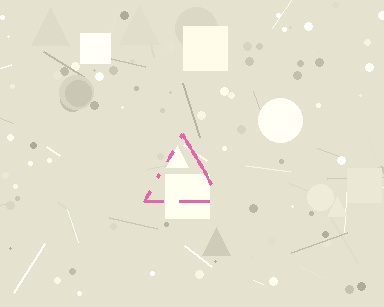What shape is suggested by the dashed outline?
The dashed outline suggests a triangle.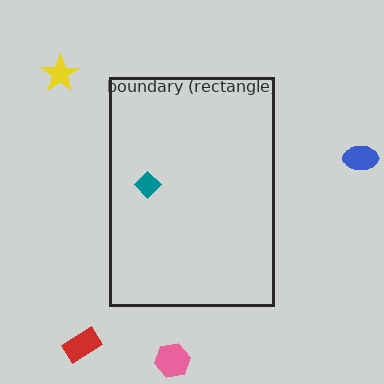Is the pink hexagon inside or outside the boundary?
Outside.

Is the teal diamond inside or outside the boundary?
Inside.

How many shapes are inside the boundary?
1 inside, 4 outside.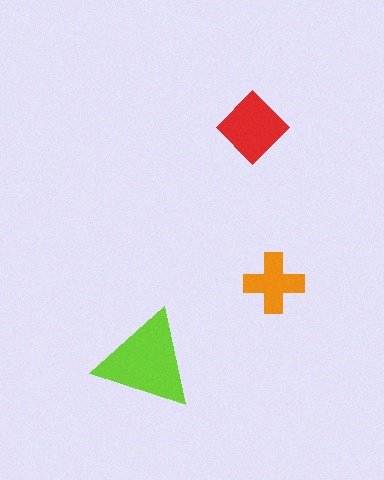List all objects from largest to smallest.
The lime triangle, the red diamond, the orange cross.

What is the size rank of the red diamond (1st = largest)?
2nd.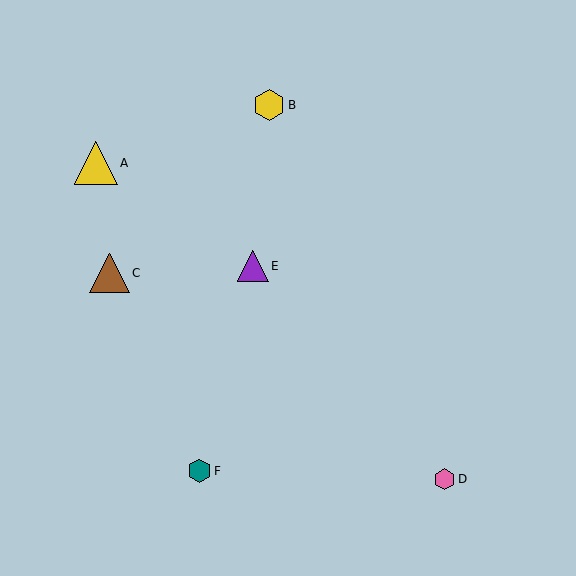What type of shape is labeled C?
Shape C is a brown triangle.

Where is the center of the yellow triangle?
The center of the yellow triangle is at (96, 163).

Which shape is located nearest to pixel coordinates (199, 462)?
The teal hexagon (labeled F) at (200, 471) is nearest to that location.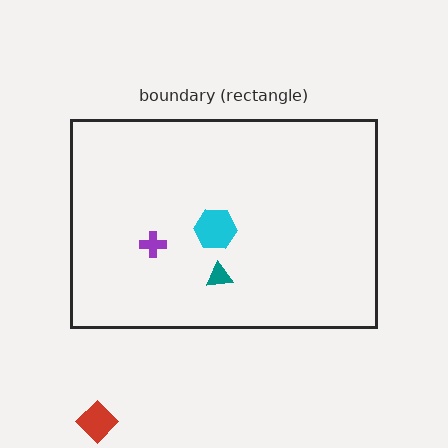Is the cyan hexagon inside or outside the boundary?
Inside.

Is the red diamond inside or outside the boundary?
Outside.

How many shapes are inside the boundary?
3 inside, 1 outside.